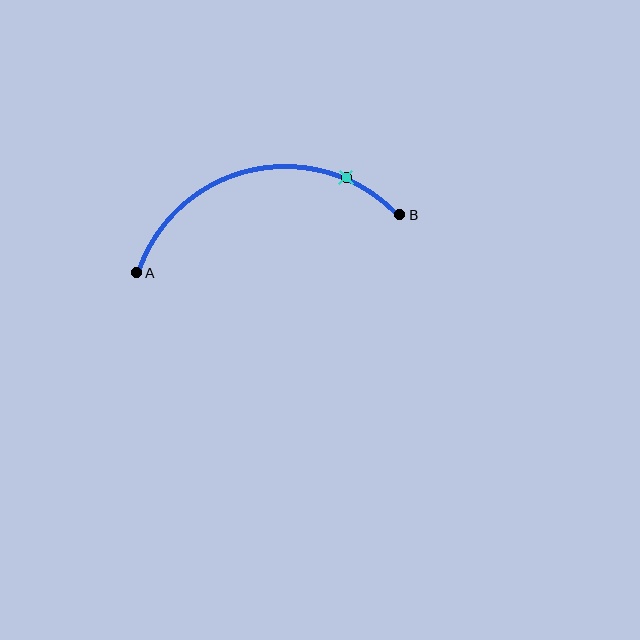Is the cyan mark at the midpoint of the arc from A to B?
No. The cyan mark lies on the arc but is closer to endpoint B. The arc midpoint would be at the point on the curve equidistant along the arc from both A and B.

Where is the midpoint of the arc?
The arc midpoint is the point on the curve farthest from the straight line joining A and B. It sits above that line.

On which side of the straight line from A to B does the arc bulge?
The arc bulges above the straight line connecting A and B.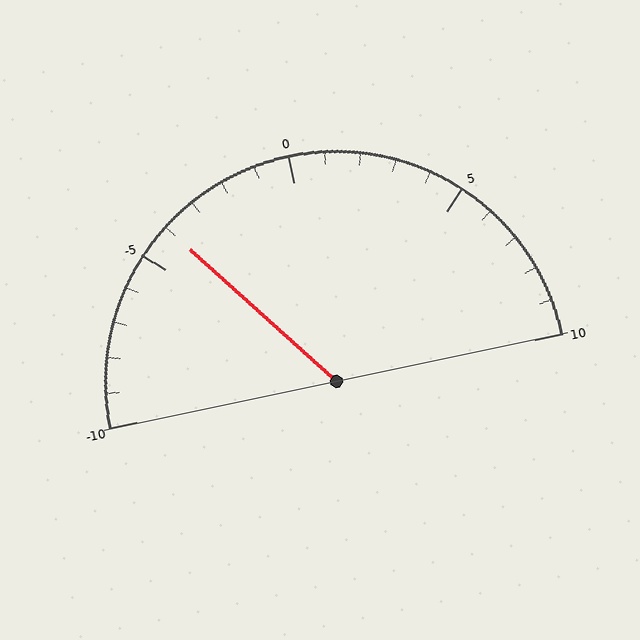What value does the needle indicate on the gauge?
The needle indicates approximately -4.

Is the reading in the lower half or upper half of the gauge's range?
The reading is in the lower half of the range (-10 to 10).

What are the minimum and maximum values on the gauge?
The gauge ranges from -10 to 10.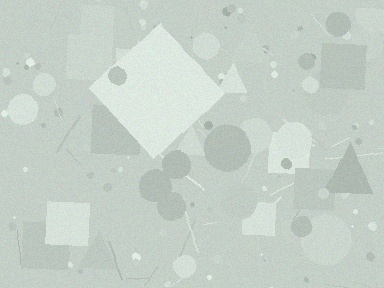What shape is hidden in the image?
A diamond is hidden in the image.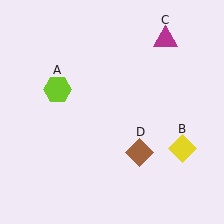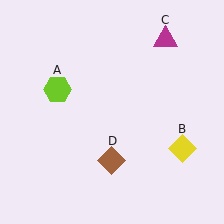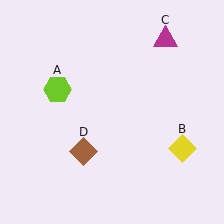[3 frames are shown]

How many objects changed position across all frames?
1 object changed position: brown diamond (object D).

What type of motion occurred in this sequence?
The brown diamond (object D) rotated clockwise around the center of the scene.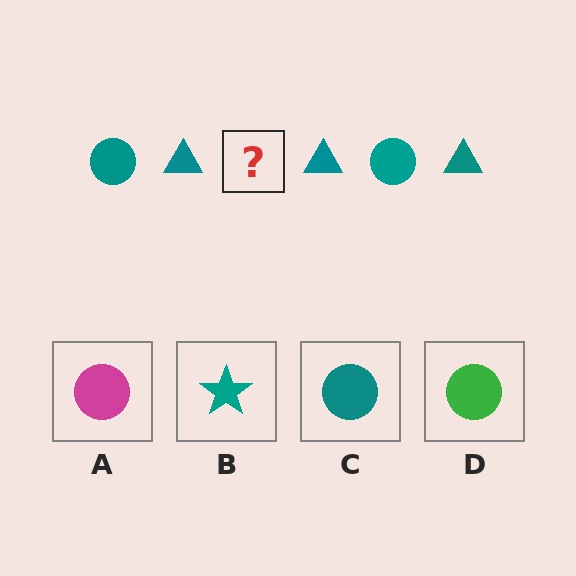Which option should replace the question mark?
Option C.